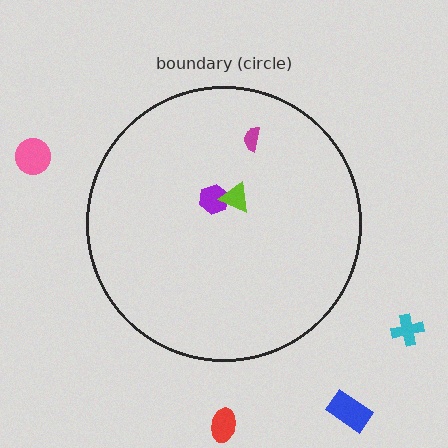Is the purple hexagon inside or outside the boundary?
Inside.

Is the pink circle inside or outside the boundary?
Outside.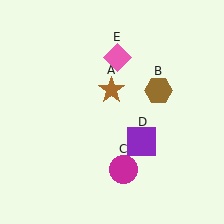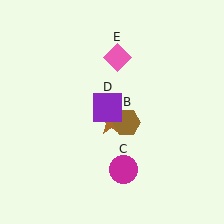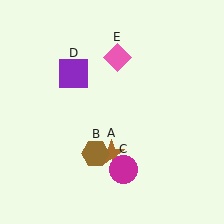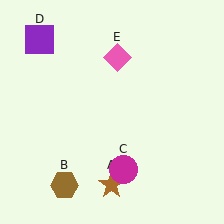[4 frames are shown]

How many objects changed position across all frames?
3 objects changed position: brown star (object A), brown hexagon (object B), purple square (object D).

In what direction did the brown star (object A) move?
The brown star (object A) moved down.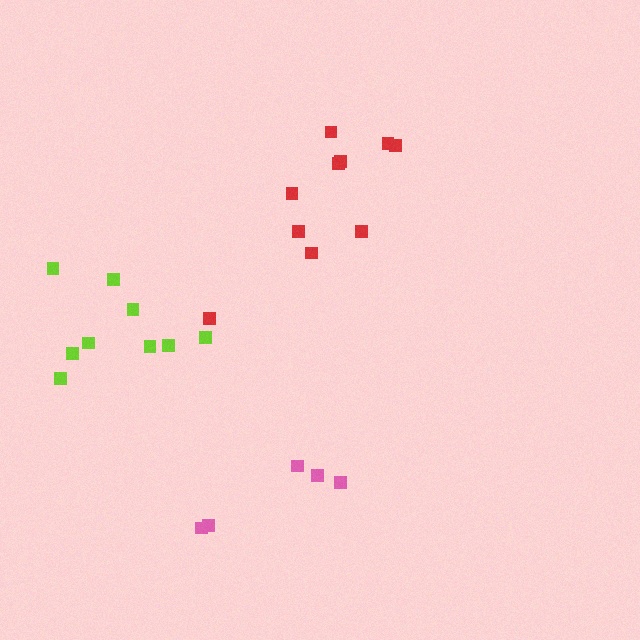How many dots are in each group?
Group 1: 9 dots, Group 2: 5 dots, Group 3: 10 dots (24 total).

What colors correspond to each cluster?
The clusters are colored: lime, pink, red.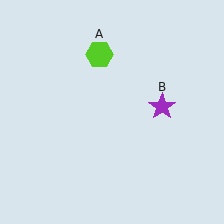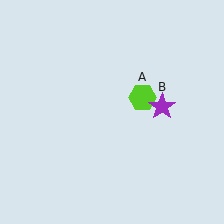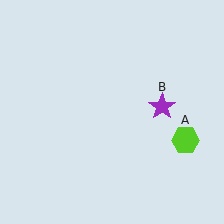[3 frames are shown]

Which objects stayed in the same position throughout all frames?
Purple star (object B) remained stationary.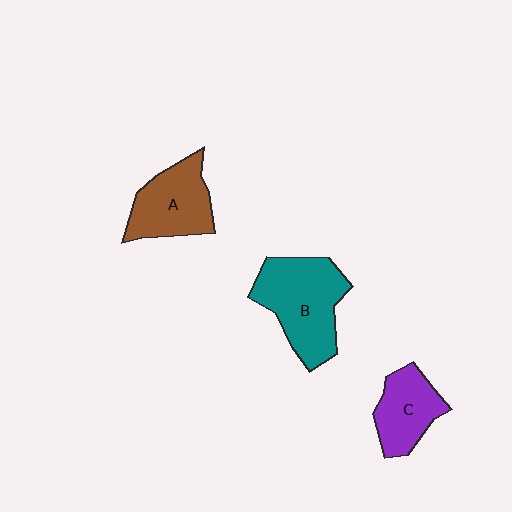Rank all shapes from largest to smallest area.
From largest to smallest: B (teal), A (brown), C (purple).